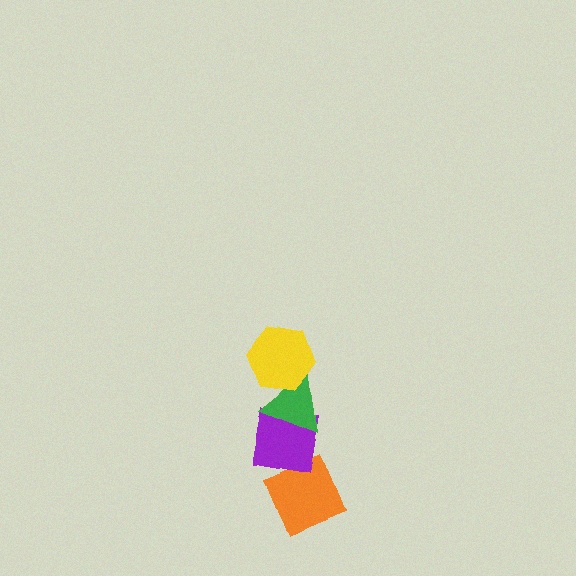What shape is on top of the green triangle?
The yellow hexagon is on top of the green triangle.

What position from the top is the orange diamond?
The orange diamond is 4th from the top.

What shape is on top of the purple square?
The green triangle is on top of the purple square.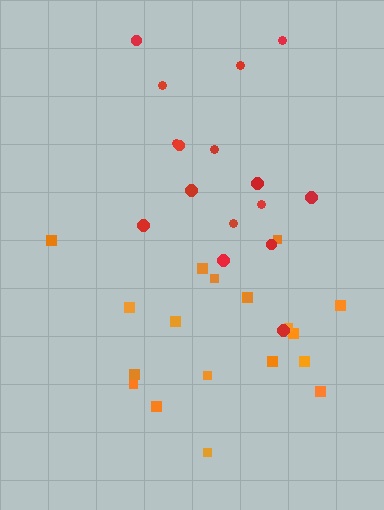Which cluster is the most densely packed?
Red.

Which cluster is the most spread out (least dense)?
Orange.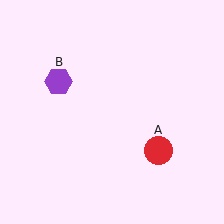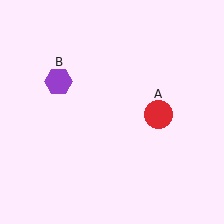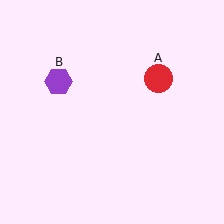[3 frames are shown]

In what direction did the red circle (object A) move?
The red circle (object A) moved up.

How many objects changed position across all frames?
1 object changed position: red circle (object A).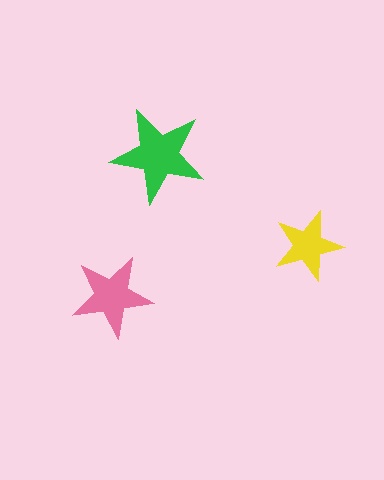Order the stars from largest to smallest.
the green one, the pink one, the yellow one.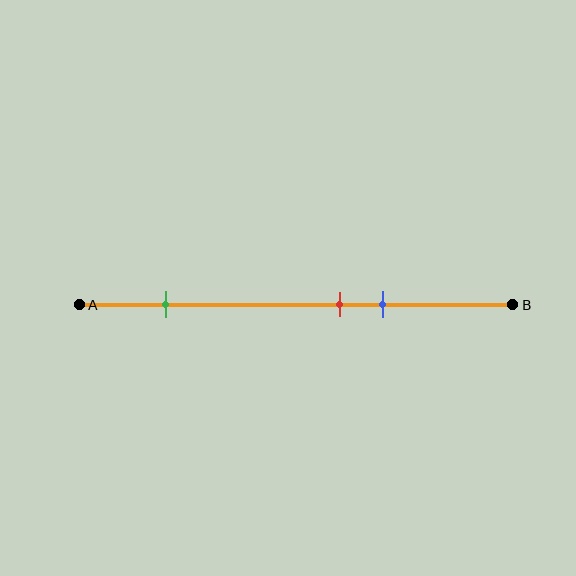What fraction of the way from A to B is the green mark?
The green mark is approximately 20% (0.2) of the way from A to B.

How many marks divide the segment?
There are 3 marks dividing the segment.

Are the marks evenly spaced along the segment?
No, the marks are not evenly spaced.